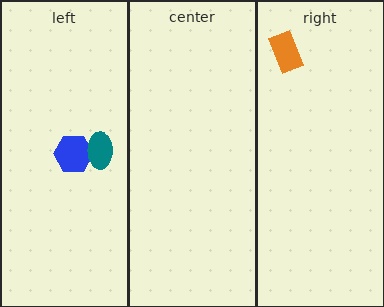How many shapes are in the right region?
1.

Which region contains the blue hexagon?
The left region.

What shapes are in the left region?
The blue hexagon, the teal ellipse.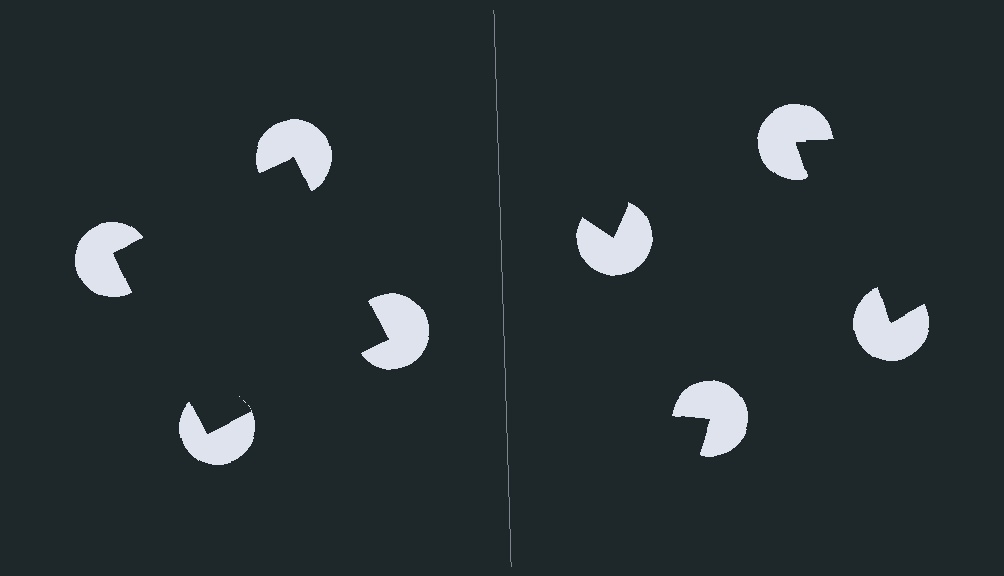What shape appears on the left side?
An illusory square.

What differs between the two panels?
The pac-man discs are positioned identically on both sides; only the wedge orientations differ. On the left they align to a square; on the right they are misaligned.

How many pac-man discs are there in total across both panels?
8 — 4 on each side.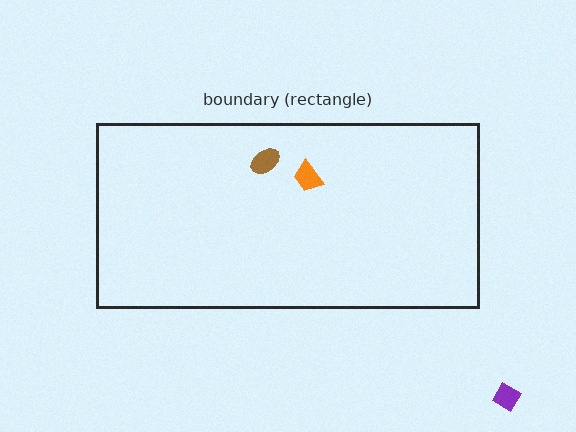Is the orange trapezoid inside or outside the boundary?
Inside.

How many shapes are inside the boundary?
2 inside, 1 outside.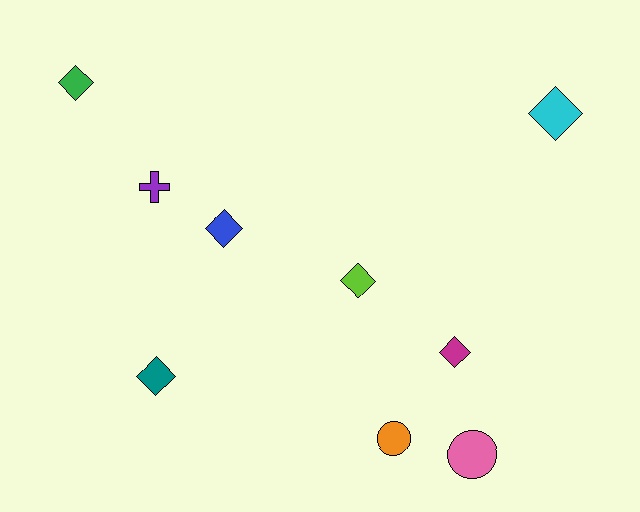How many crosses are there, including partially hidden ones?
There is 1 cross.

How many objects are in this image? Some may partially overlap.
There are 9 objects.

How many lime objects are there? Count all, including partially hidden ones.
There is 1 lime object.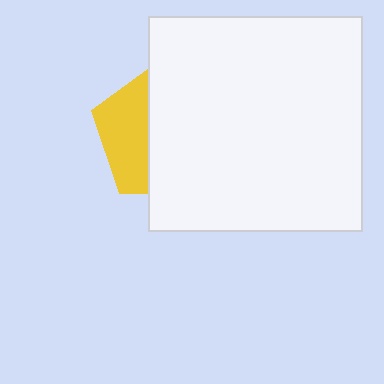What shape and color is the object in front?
The object in front is a white square.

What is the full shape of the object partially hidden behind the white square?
The partially hidden object is a yellow pentagon.